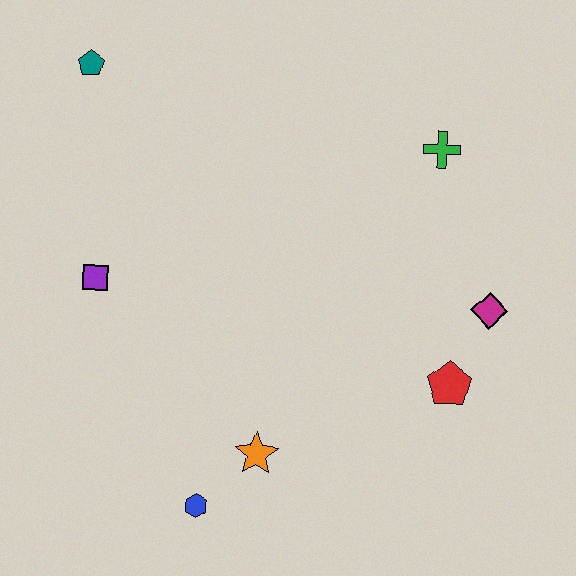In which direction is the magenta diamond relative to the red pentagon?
The magenta diamond is above the red pentagon.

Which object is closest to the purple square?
The teal pentagon is closest to the purple square.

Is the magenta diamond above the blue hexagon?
Yes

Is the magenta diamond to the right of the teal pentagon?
Yes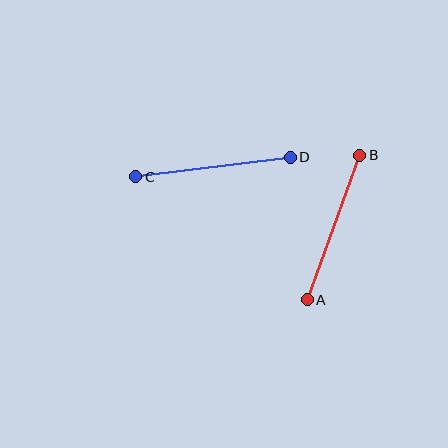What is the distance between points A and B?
The distance is approximately 154 pixels.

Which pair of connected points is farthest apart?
Points C and D are farthest apart.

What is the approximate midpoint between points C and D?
The midpoint is at approximately (213, 167) pixels.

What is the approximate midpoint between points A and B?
The midpoint is at approximately (334, 227) pixels.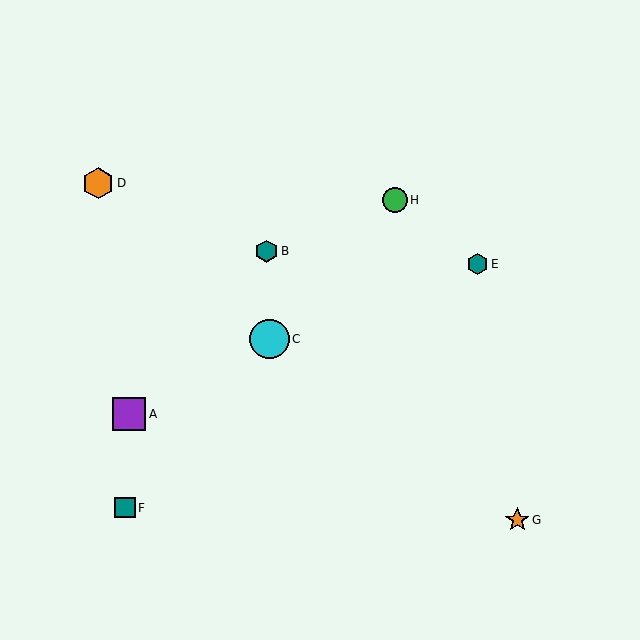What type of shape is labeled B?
Shape B is a teal hexagon.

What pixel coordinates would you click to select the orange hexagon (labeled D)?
Click at (98, 183) to select the orange hexagon D.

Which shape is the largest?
The cyan circle (labeled C) is the largest.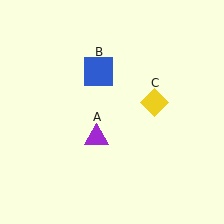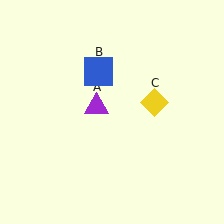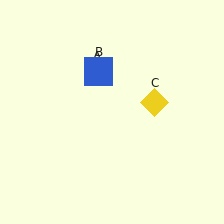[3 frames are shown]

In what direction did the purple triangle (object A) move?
The purple triangle (object A) moved up.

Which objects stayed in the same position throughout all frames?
Blue square (object B) and yellow diamond (object C) remained stationary.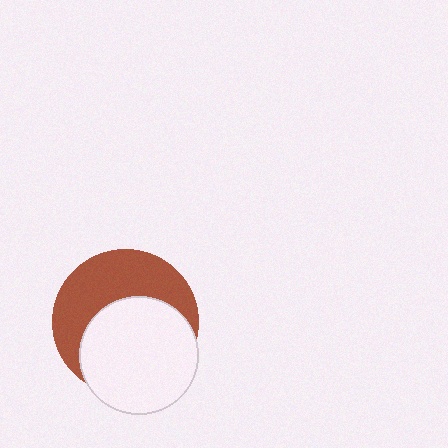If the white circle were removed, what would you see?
You would see the complete brown circle.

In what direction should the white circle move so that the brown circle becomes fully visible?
The white circle should move down. That is the shortest direction to clear the overlap and leave the brown circle fully visible.